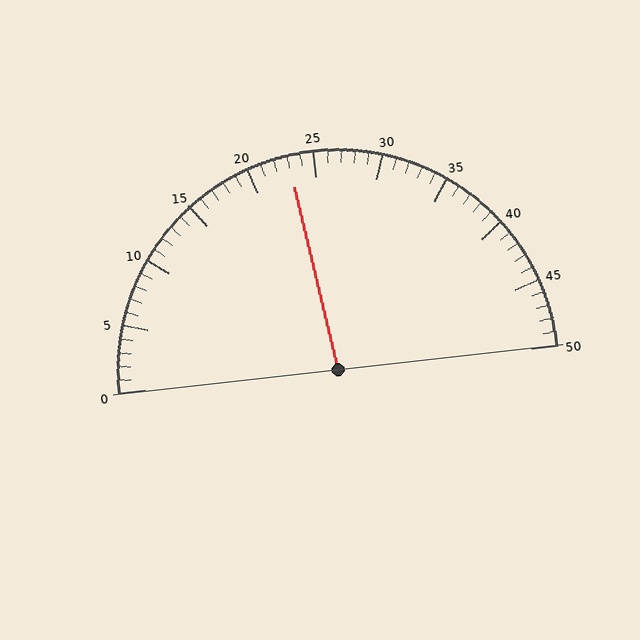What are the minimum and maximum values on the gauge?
The gauge ranges from 0 to 50.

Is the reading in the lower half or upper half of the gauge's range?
The reading is in the lower half of the range (0 to 50).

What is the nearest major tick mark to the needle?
The nearest major tick mark is 25.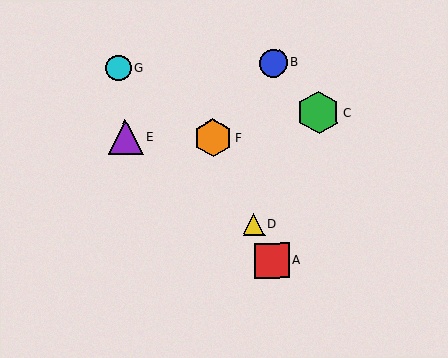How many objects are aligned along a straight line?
3 objects (A, D, F) are aligned along a straight line.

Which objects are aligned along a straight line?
Objects A, D, F are aligned along a straight line.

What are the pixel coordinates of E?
Object E is at (126, 137).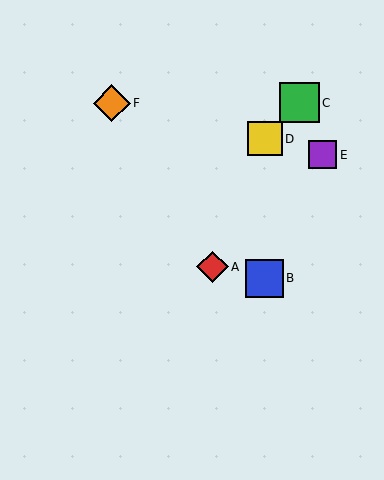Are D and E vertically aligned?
No, D is at x≈265 and E is at x≈323.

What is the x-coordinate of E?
Object E is at x≈323.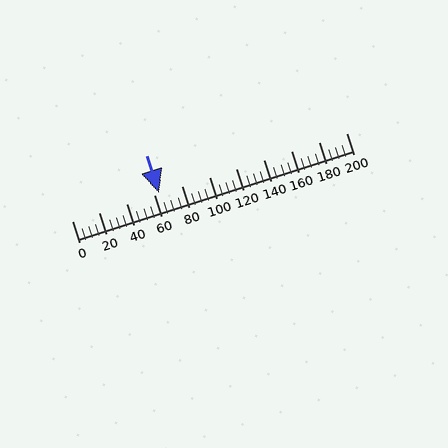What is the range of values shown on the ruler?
The ruler shows values from 0 to 200.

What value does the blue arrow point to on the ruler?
The blue arrow points to approximately 63.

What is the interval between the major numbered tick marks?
The major tick marks are spaced 20 units apart.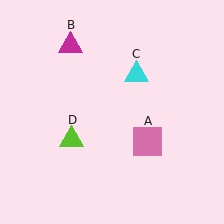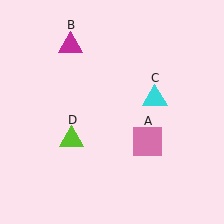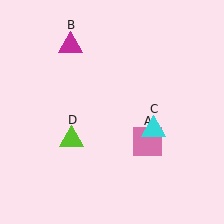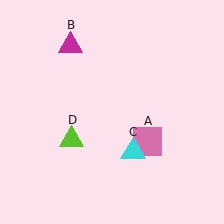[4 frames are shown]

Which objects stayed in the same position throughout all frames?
Pink square (object A) and magenta triangle (object B) and lime triangle (object D) remained stationary.